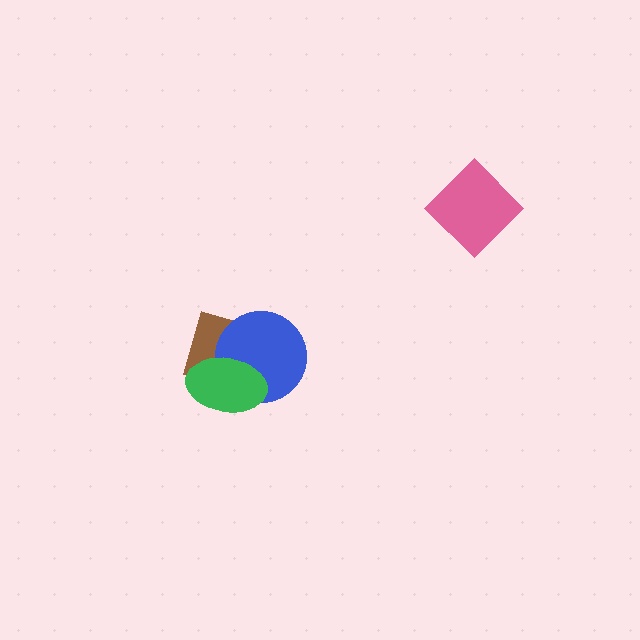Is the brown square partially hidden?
Yes, it is partially covered by another shape.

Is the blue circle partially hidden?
Yes, it is partially covered by another shape.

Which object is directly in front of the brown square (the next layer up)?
The blue circle is directly in front of the brown square.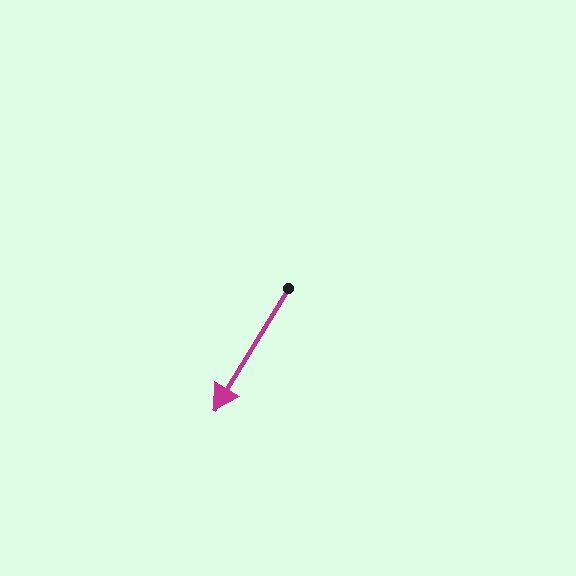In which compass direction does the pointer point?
Southwest.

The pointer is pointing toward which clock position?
Roughly 7 o'clock.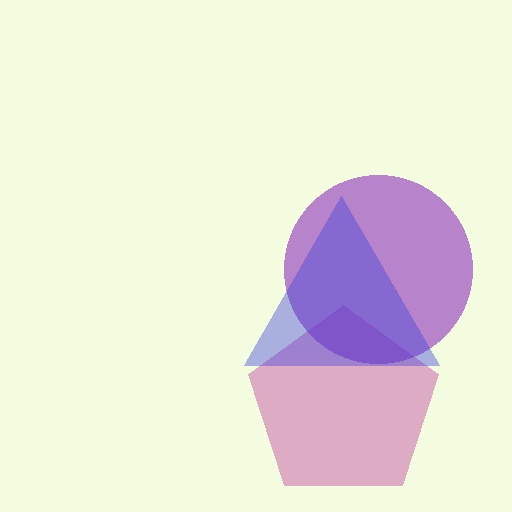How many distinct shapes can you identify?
There are 3 distinct shapes: a magenta pentagon, a purple circle, a blue triangle.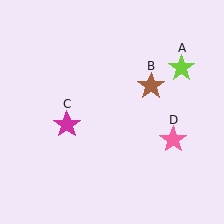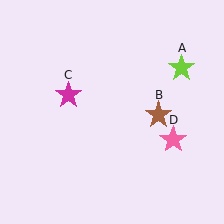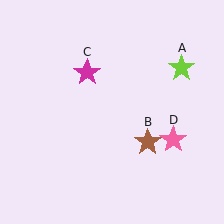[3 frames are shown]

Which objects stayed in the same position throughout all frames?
Lime star (object A) and pink star (object D) remained stationary.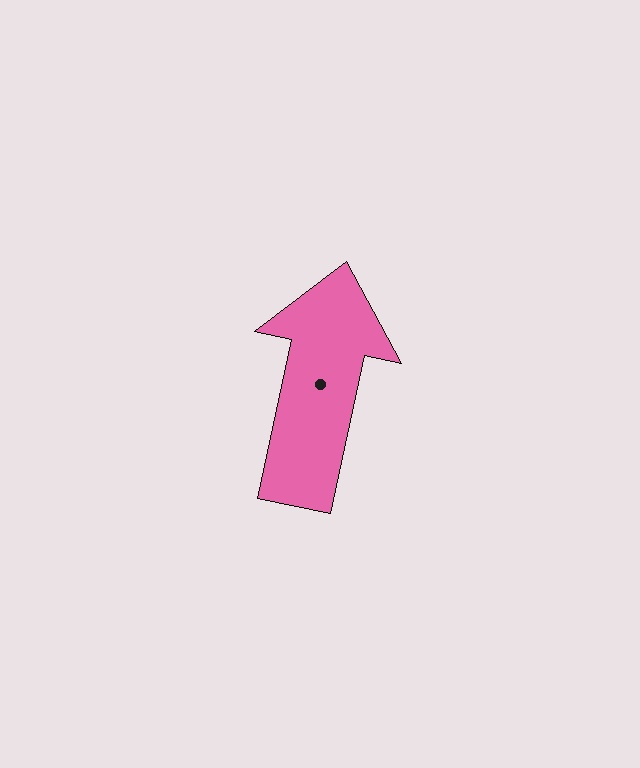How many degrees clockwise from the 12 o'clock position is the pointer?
Approximately 12 degrees.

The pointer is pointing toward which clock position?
Roughly 12 o'clock.